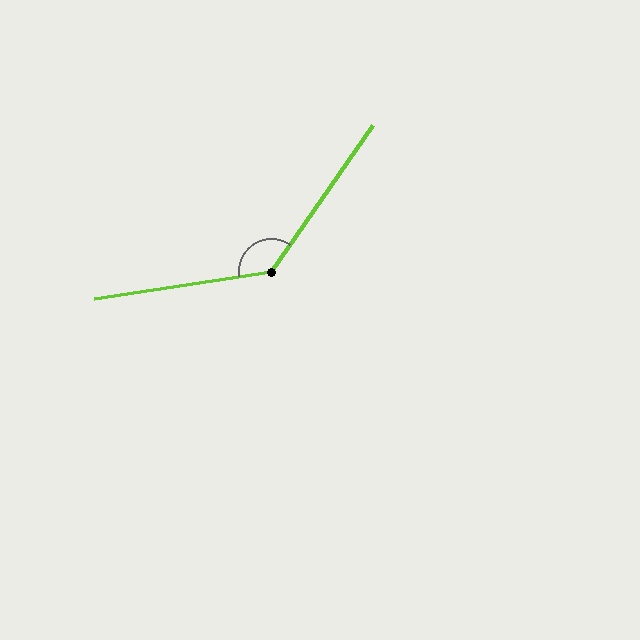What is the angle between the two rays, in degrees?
Approximately 134 degrees.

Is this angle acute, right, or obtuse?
It is obtuse.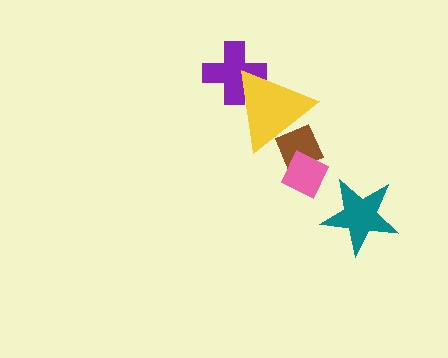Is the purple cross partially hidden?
Yes, it is partially covered by another shape.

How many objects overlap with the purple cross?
1 object overlaps with the purple cross.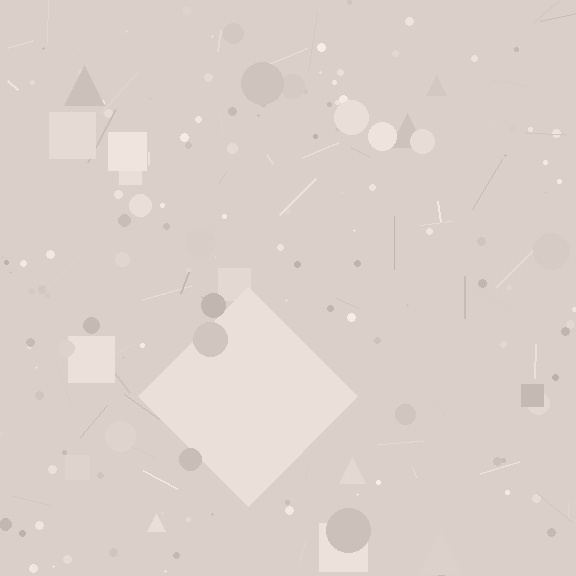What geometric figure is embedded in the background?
A diamond is embedded in the background.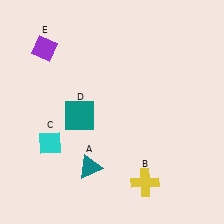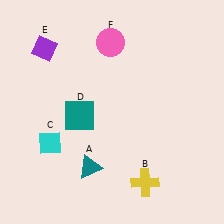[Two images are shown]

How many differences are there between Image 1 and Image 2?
There is 1 difference between the two images.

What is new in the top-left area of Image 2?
A pink circle (F) was added in the top-left area of Image 2.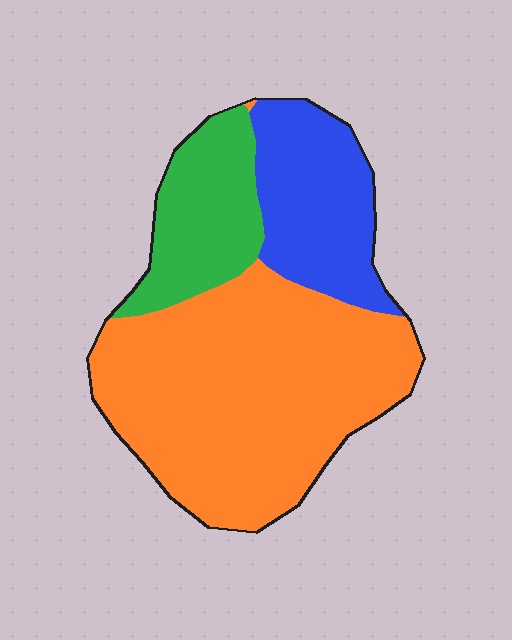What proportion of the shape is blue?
Blue takes up about one fifth (1/5) of the shape.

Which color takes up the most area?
Orange, at roughly 60%.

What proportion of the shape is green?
Green takes up between a sixth and a third of the shape.